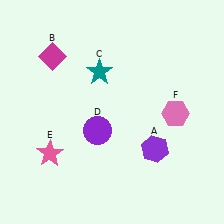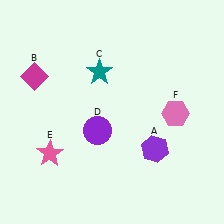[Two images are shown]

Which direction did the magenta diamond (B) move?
The magenta diamond (B) moved down.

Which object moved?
The magenta diamond (B) moved down.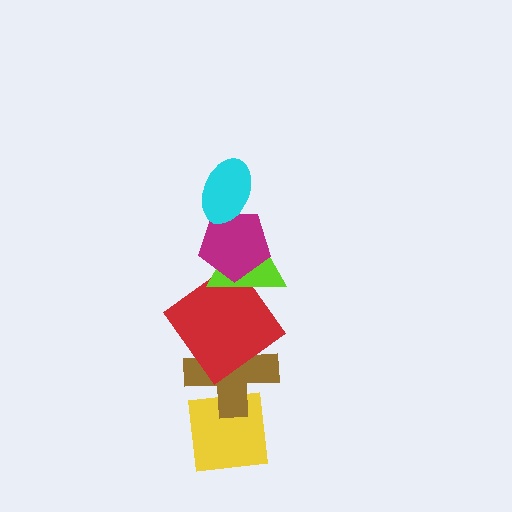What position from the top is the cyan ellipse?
The cyan ellipse is 1st from the top.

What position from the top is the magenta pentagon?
The magenta pentagon is 2nd from the top.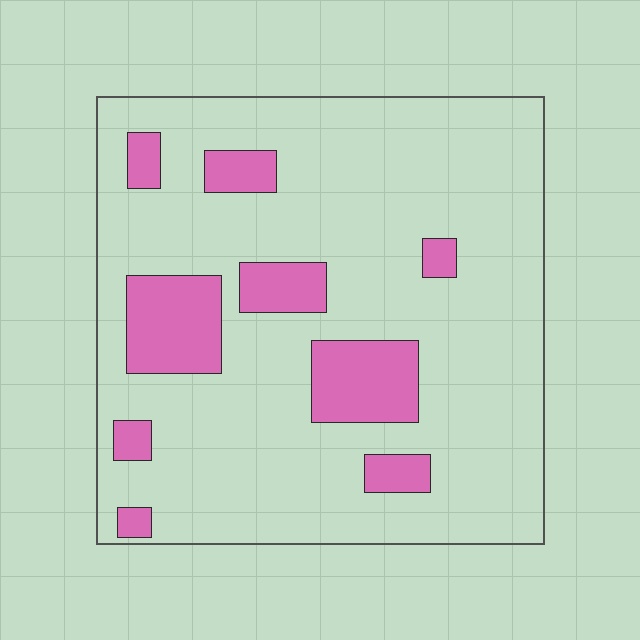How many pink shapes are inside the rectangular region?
9.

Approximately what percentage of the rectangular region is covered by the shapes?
Approximately 15%.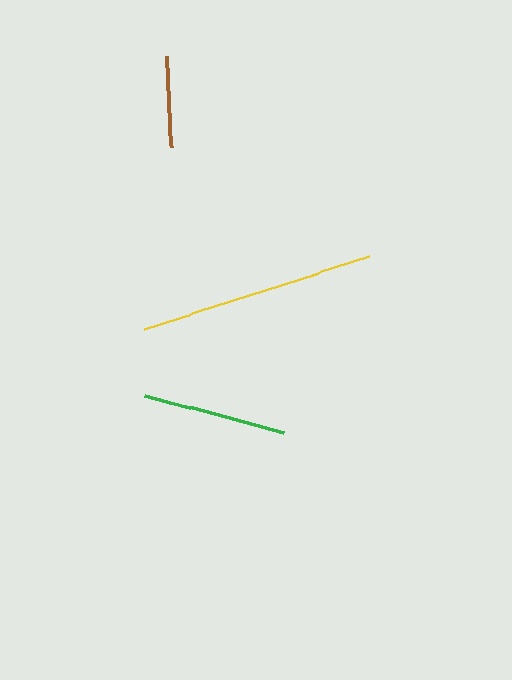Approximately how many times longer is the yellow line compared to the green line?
The yellow line is approximately 1.6 times the length of the green line.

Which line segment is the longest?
The yellow line is the longest at approximately 237 pixels.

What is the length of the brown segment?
The brown segment is approximately 91 pixels long.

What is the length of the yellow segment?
The yellow segment is approximately 237 pixels long.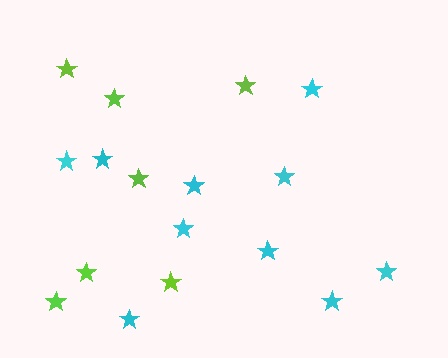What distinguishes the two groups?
There are 2 groups: one group of cyan stars (10) and one group of lime stars (7).